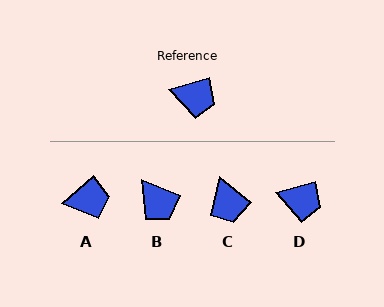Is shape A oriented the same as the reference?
No, it is off by about 26 degrees.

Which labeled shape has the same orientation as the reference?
D.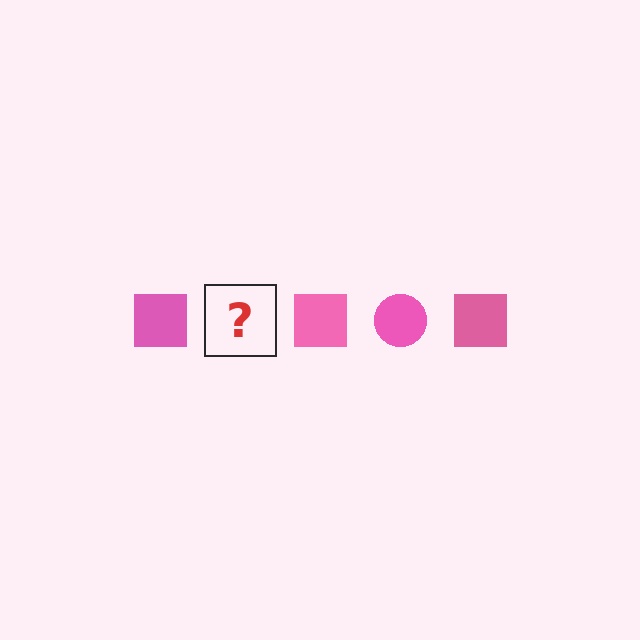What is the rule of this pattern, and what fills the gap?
The rule is that the pattern cycles through square, circle shapes in pink. The gap should be filled with a pink circle.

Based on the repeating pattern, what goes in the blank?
The blank should be a pink circle.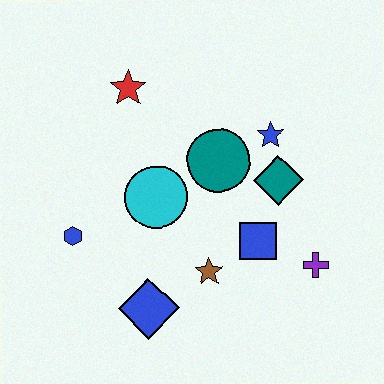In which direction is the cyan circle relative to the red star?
The cyan circle is below the red star.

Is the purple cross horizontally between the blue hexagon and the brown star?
No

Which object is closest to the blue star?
The teal diamond is closest to the blue star.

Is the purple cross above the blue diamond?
Yes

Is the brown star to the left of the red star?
No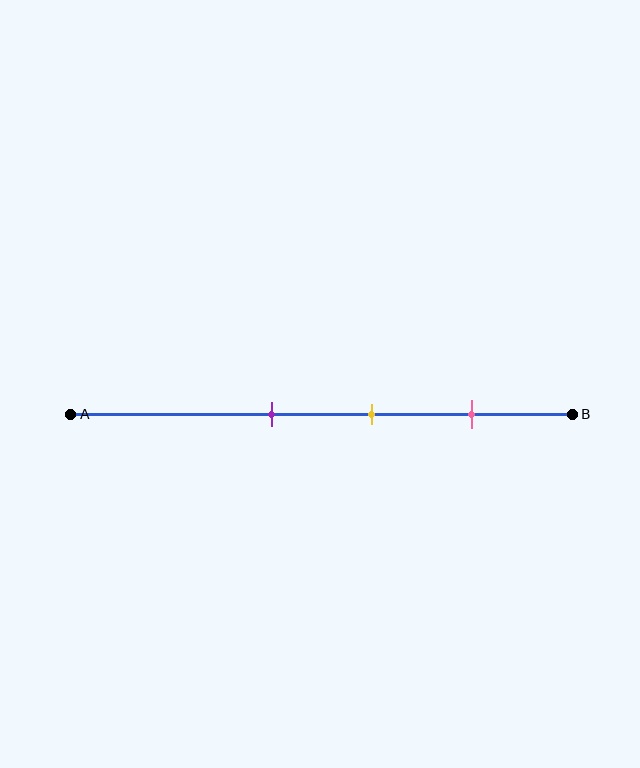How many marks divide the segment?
There are 3 marks dividing the segment.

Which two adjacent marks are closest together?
The purple and yellow marks are the closest adjacent pair.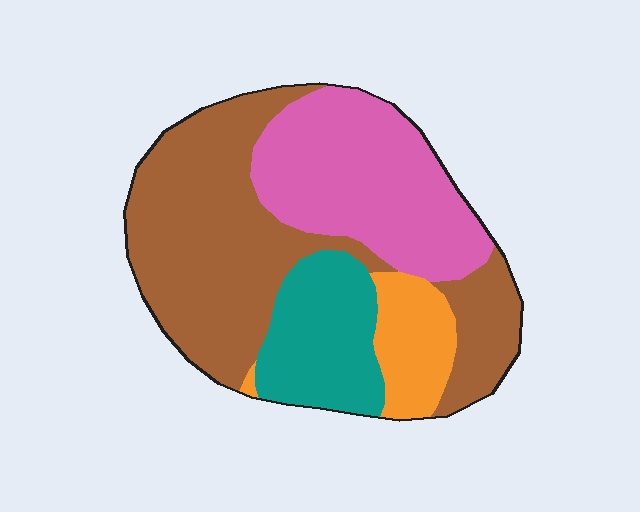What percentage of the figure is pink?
Pink covers around 30% of the figure.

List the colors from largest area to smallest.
From largest to smallest: brown, pink, teal, orange.